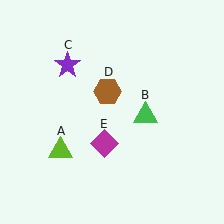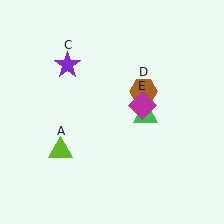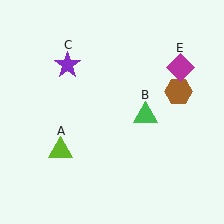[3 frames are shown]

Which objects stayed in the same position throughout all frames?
Lime triangle (object A) and green triangle (object B) and purple star (object C) remained stationary.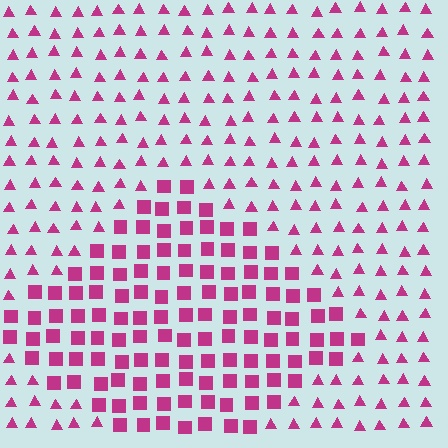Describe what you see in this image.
The image is filled with small magenta elements arranged in a uniform grid. A diamond-shaped region contains squares, while the surrounding area contains triangles. The boundary is defined purely by the change in element shape.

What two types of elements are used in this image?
The image uses squares inside the diamond region and triangles outside it.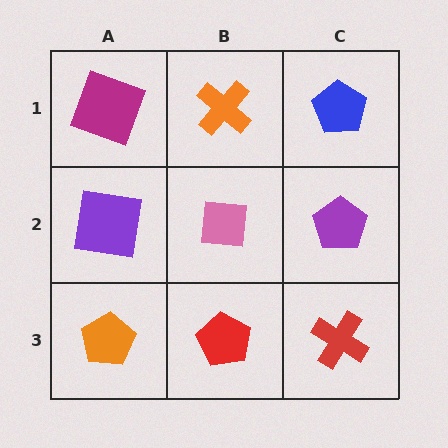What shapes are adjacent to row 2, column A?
A magenta square (row 1, column A), an orange pentagon (row 3, column A), a pink square (row 2, column B).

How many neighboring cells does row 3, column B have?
3.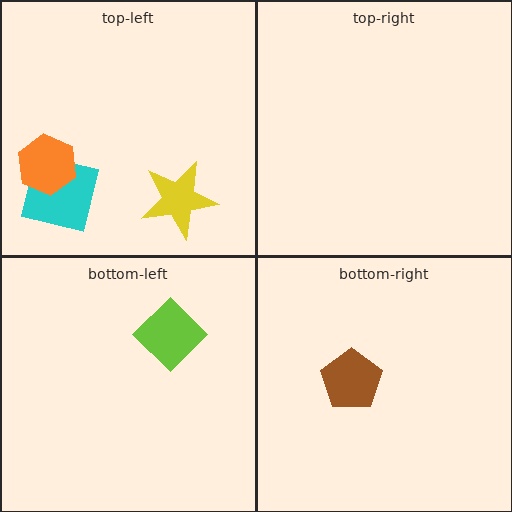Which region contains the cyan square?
The top-left region.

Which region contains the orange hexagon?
The top-left region.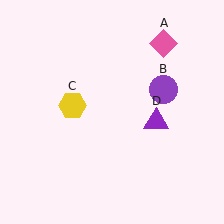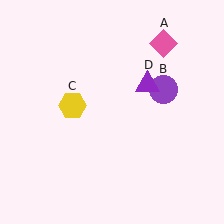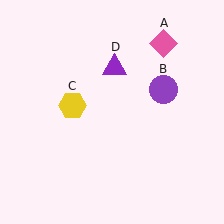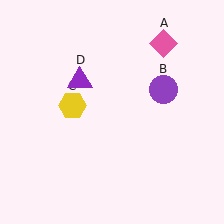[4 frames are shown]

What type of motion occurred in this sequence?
The purple triangle (object D) rotated counterclockwise around the center of the scene.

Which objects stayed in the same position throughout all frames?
Pink diamond (object A) and purple circle (object B) and yellow hexagon (object C) remained stationary.